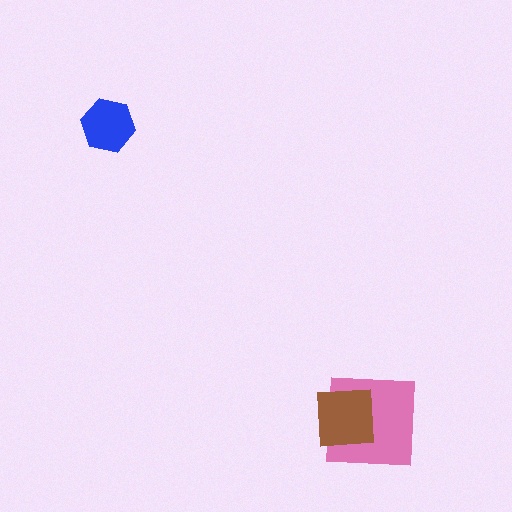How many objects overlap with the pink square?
1 object overlaps with the pink square.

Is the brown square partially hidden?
No, no other shape covers it.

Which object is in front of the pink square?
The brown square is in front of the pink square.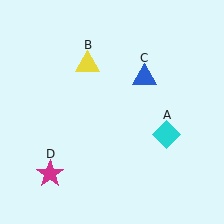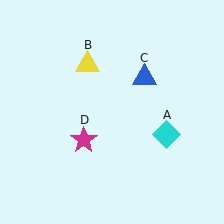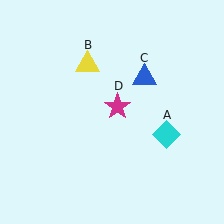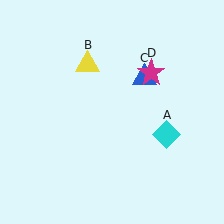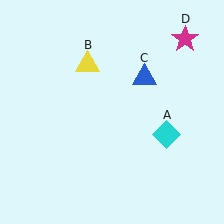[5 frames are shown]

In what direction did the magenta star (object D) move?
The magenta star (object D) moved up and to the right.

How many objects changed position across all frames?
1 object changed position: magenta star (object D).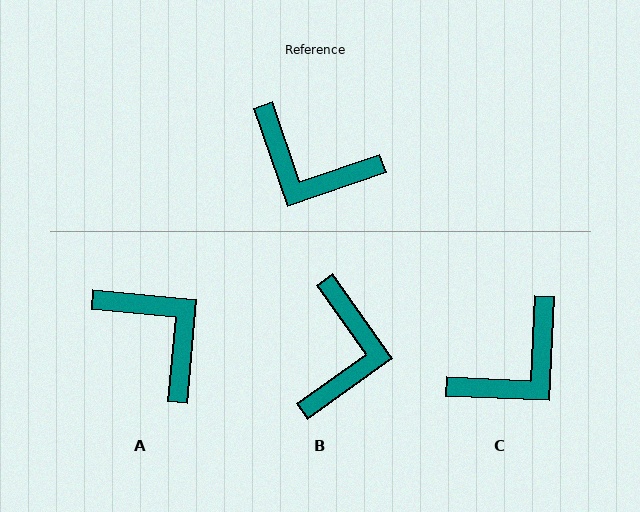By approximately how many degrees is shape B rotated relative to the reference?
Approximately 106 degrees counter-clockwise.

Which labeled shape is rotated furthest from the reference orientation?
A, about 156 degrees away.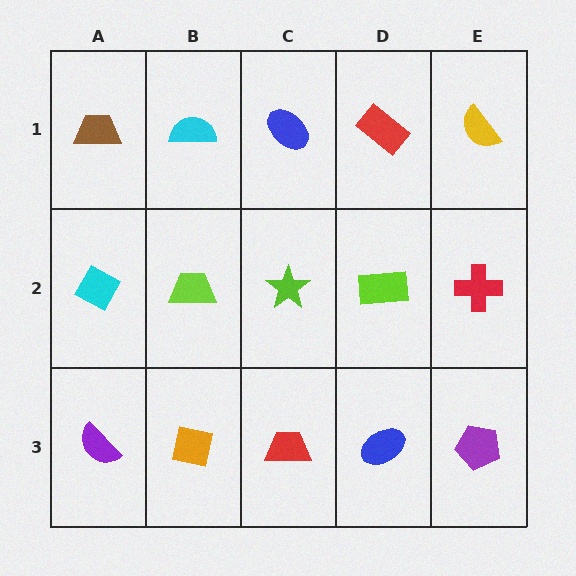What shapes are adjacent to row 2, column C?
A blue ellipse (row 1, column C), a red trapezoid (row 3, column C), a lime trapezoid (row 2, column B), a lime rectangle (row 2, column D).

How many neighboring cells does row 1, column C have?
3.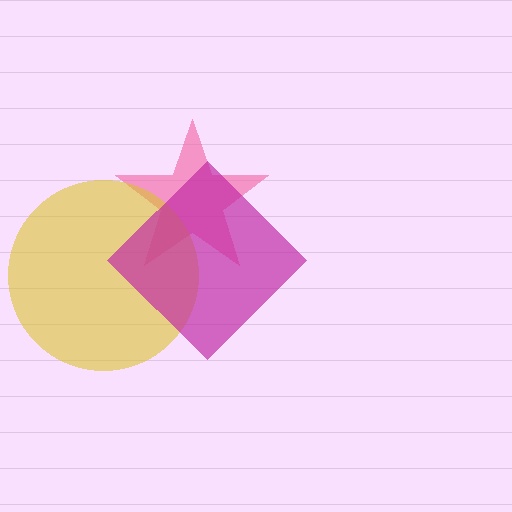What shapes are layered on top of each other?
The layered shapes are: a pink star, a yellow circle, a magenta diamond.